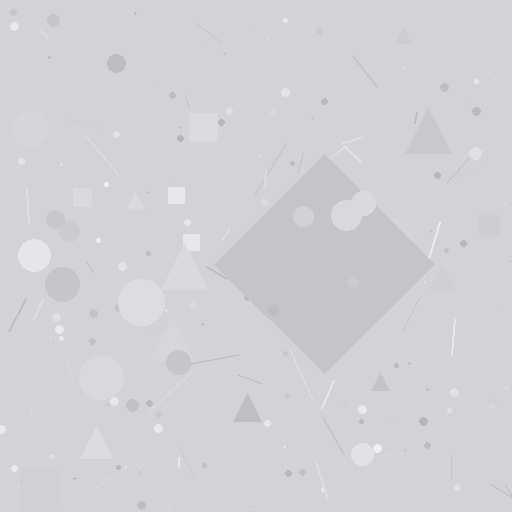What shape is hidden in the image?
A diamond is hidden in the image.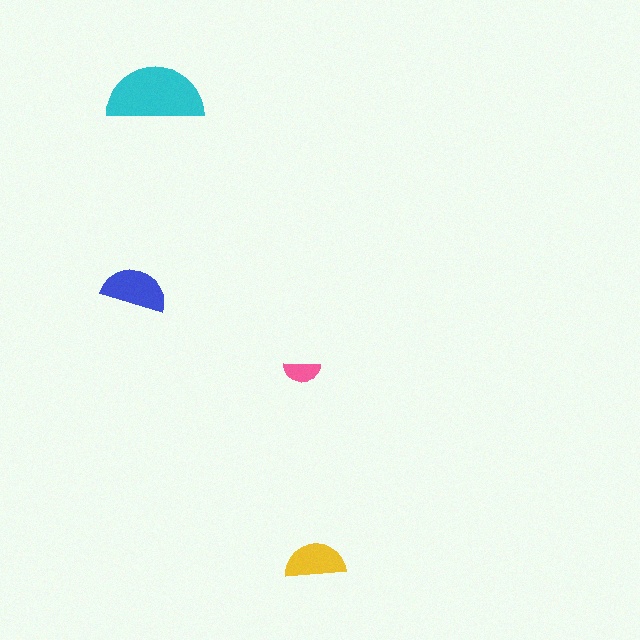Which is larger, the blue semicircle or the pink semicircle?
The blue one.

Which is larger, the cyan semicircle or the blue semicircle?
The cyan one.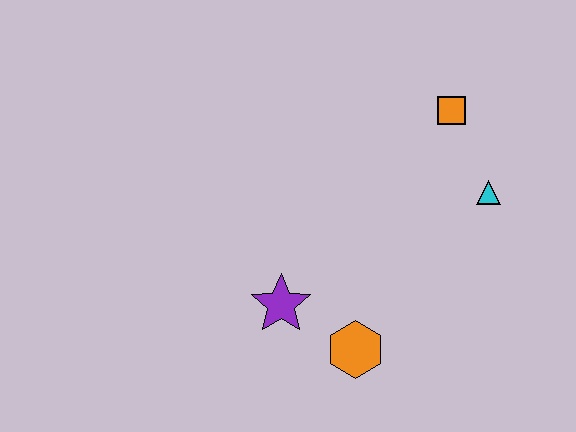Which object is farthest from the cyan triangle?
The purple star is farthest from the cyan triangle.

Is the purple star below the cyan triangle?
Yes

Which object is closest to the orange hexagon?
The purple star is closest to the orange hexagon.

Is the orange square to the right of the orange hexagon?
Yes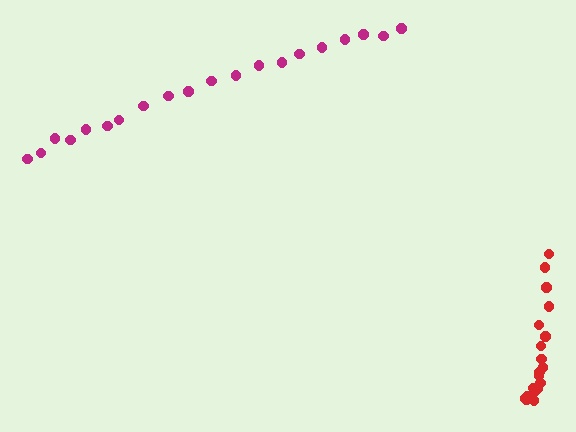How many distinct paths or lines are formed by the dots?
There are 2 distinct paths.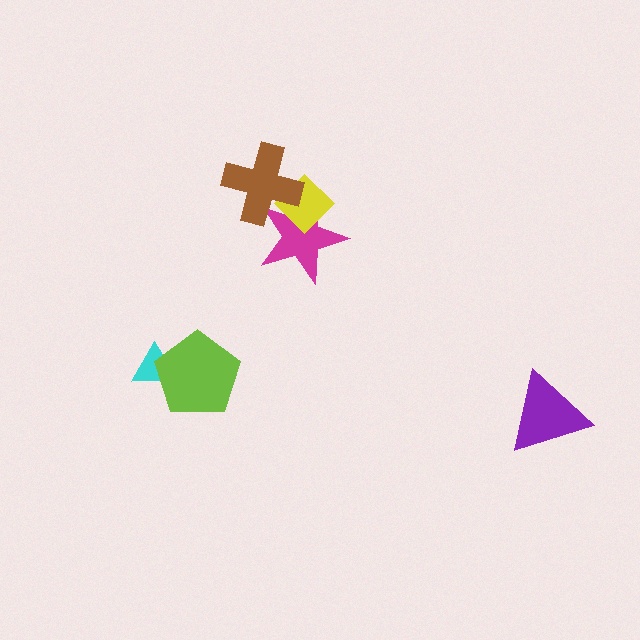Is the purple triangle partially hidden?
No, no other shape covers it.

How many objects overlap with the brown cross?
2 objects overlap with the brown cross.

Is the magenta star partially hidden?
Yes, it is partially covered by another shape.